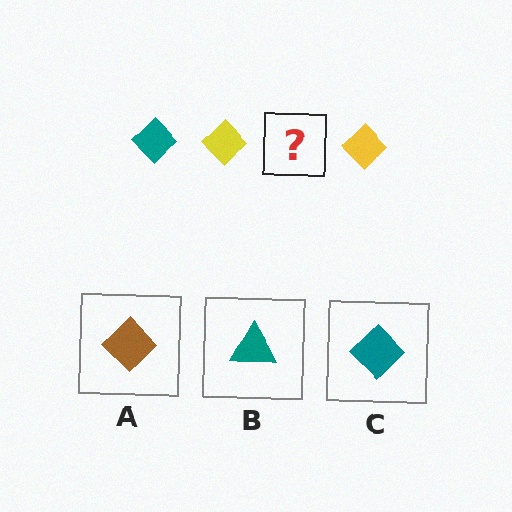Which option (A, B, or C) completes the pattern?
C.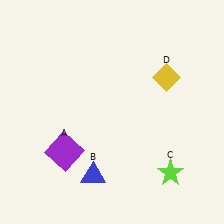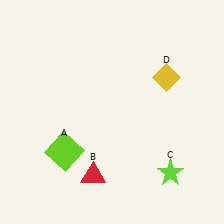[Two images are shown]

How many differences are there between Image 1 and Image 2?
There are 2 differences between the two images.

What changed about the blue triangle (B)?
In Image 1, B is blue. In Image 2, it changed to red.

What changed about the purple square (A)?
In Image 1, A is purple. In Image 2, it changed to lime.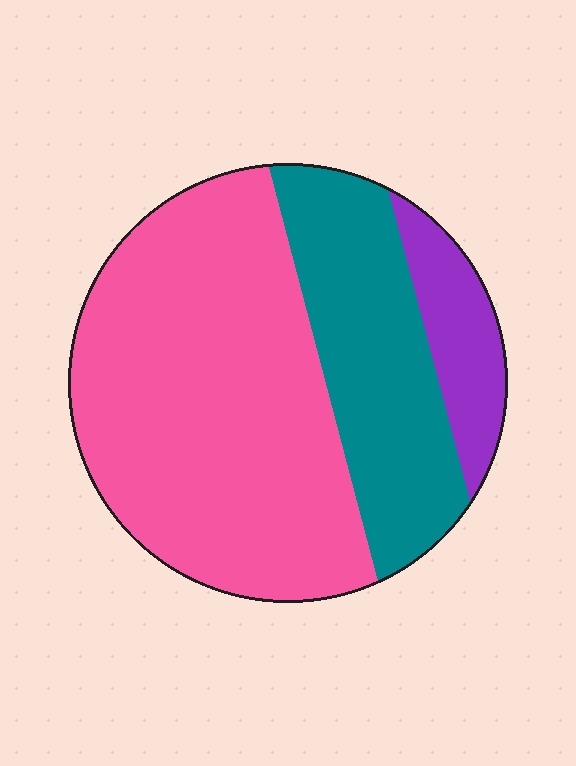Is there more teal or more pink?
Pink.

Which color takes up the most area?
Pink, at roughly 60%.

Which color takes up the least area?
Purple, at roughly 10%.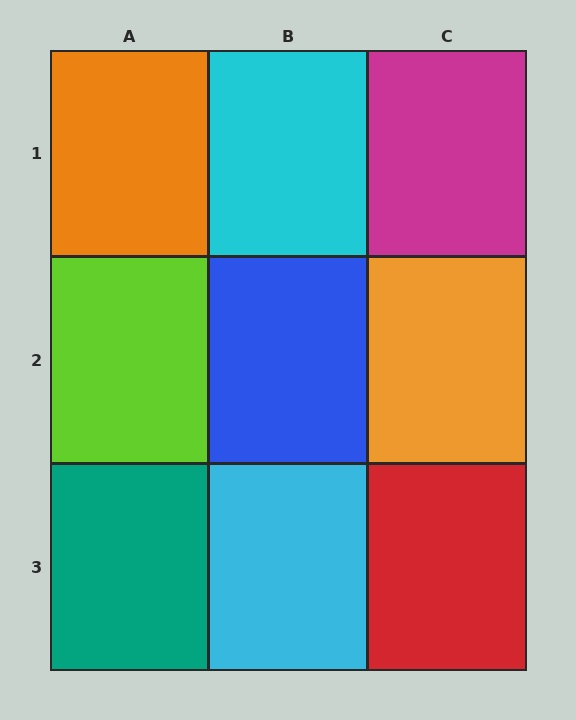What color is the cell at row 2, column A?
Lime.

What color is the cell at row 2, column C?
Orange.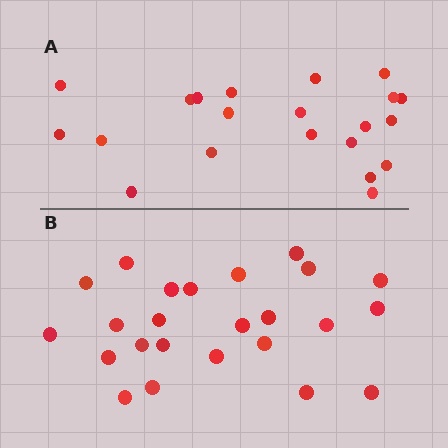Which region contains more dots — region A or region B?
Region B (the bottom region) has more dots.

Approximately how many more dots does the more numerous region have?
Region B has just a few more — roughly 2 or 3 more dots than region A.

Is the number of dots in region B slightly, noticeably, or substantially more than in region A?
Region B has only slightly more — the two regions are fairly close. The ratio is roughly 1.1 to 1.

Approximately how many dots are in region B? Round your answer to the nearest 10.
About 20 dots. (The exact count is 24, which rounds to 20.)